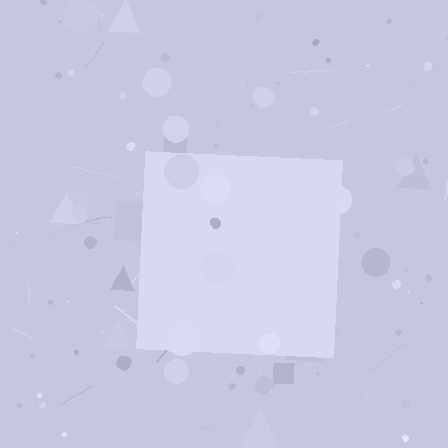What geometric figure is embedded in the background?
A square is embedded in the background.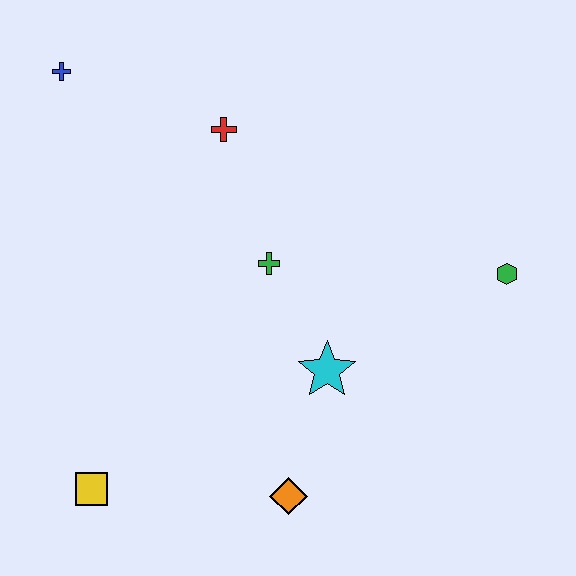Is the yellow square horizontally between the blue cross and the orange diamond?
Yes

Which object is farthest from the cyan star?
The blue cross is farthest from the cyan star.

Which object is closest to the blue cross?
The red cross is closest to the blue cross.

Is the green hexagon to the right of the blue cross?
Yes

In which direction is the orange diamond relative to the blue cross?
The orange diamond is below the blue cross.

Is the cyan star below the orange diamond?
No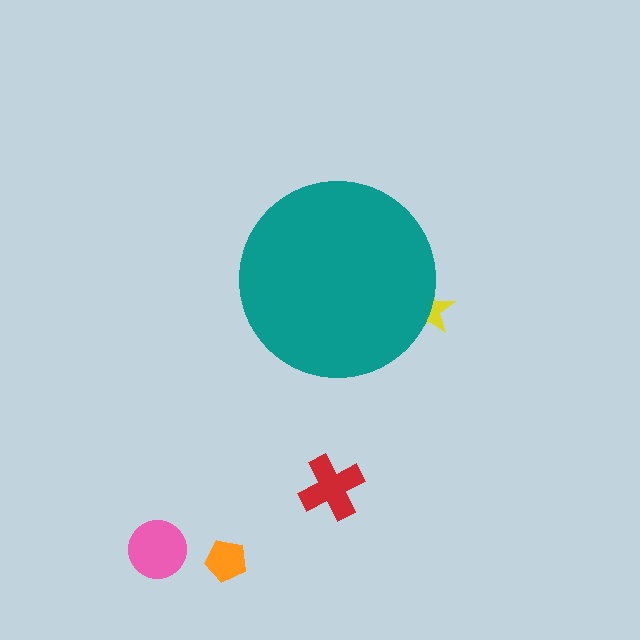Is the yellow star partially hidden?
Yes, the yellow star is partially hidden behind the teal circle.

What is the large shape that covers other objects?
A teal circle.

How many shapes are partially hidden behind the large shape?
1 shape is partially hidden.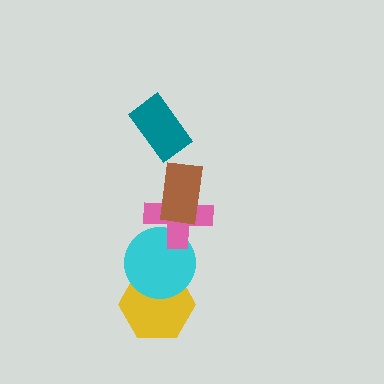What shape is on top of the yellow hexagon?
The cyan circle is on top of the yellow hexagon.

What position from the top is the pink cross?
The pink cross is 3rd from the top.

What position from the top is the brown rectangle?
The brown rectangle is 2nd from the top.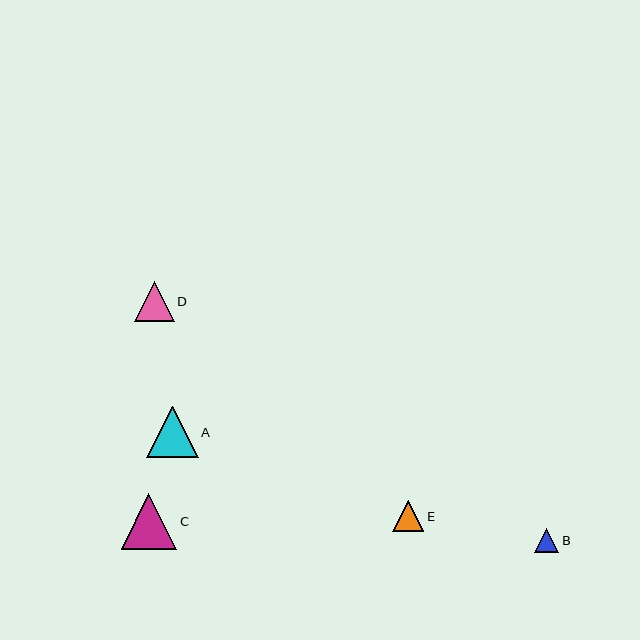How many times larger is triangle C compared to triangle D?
Triangle C is approximately 1.4 times the size of triangle D.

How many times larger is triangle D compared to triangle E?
Triangle D is approximately 1.3 times the size of triangle E.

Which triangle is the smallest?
Triangle B is the smallest with a size of approximately 24 pixels.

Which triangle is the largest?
Triangle C is the largest with a size of approximately 56 pixels.